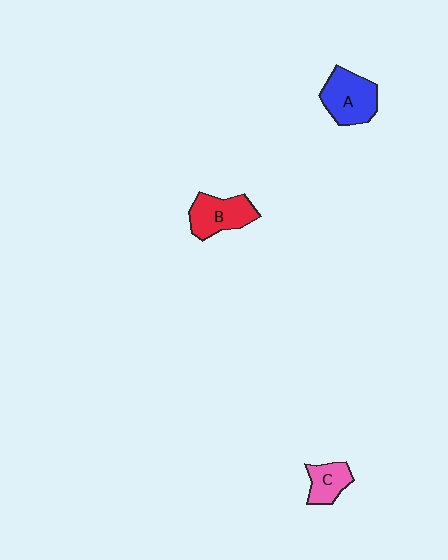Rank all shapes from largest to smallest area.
From largest to smallest: A (blue), B (red), C (pink).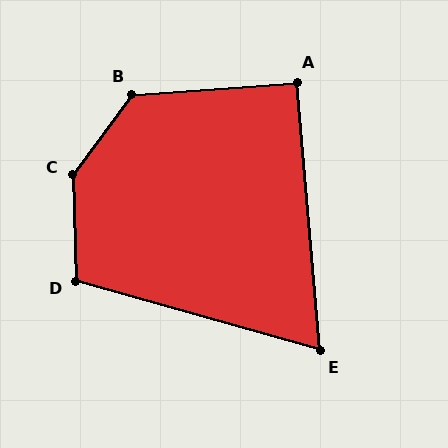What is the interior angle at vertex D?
Approximately 107 degrees (obtuse).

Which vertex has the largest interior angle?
C, at approximately 142 degrees.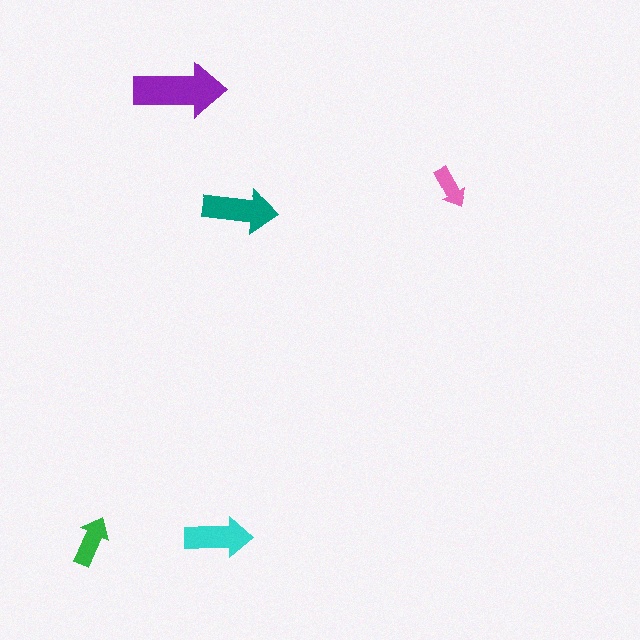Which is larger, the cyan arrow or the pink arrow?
The cyan one.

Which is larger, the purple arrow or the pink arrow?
The purple one.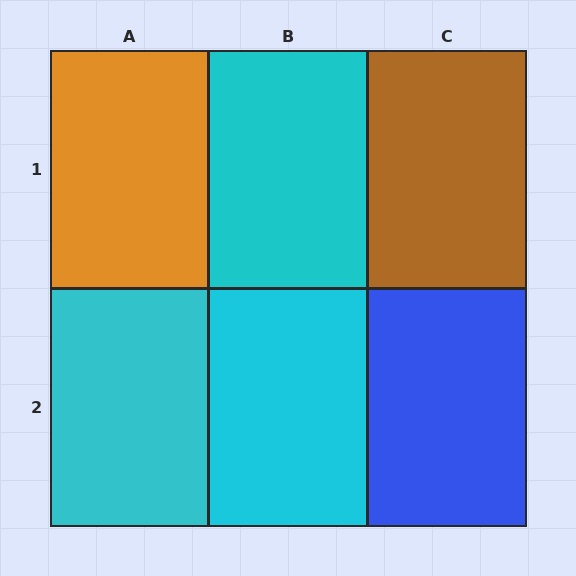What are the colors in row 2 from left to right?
Cyan, cyan, blue.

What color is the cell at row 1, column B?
Cyan.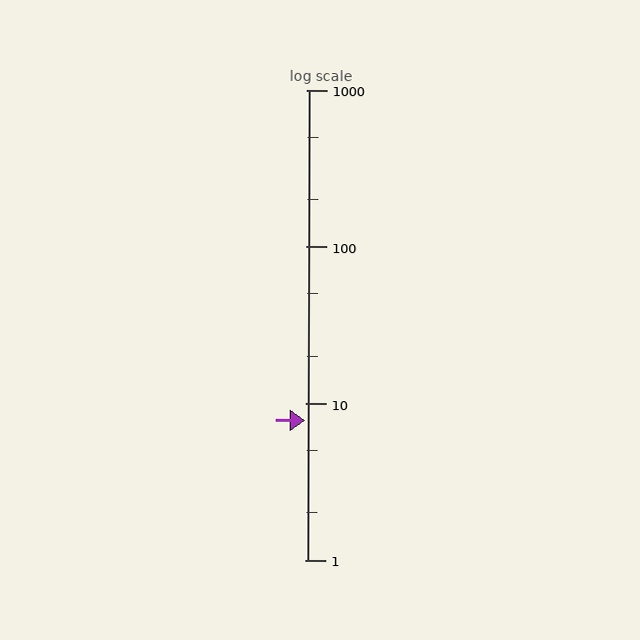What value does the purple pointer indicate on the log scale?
The pointer indicates approximately 7.8.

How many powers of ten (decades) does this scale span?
The scale spans 3 decades, from 1 to 1000.